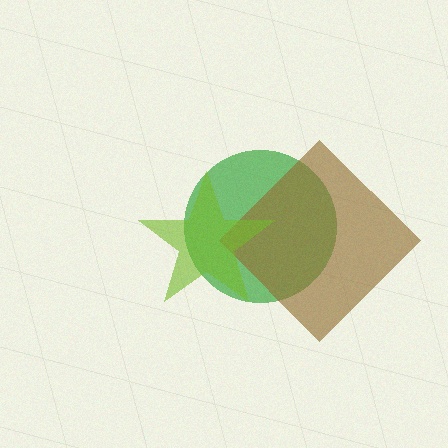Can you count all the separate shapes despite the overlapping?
Yes, there are 3 separate shapes.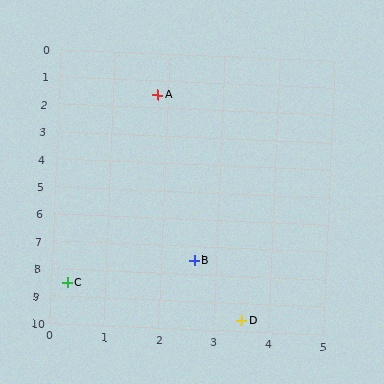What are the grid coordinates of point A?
Point A is at approximately (1.8, 1.5).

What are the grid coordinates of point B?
Point B is at approximately (2.6, 7.5).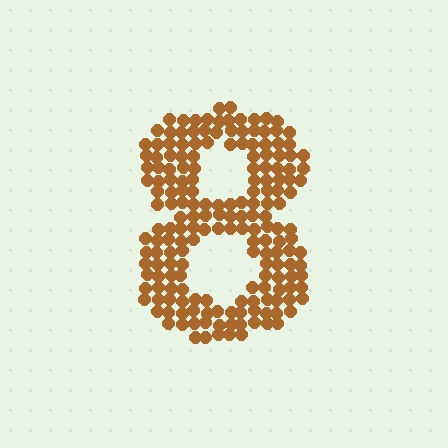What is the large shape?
The large shape is the digit 8.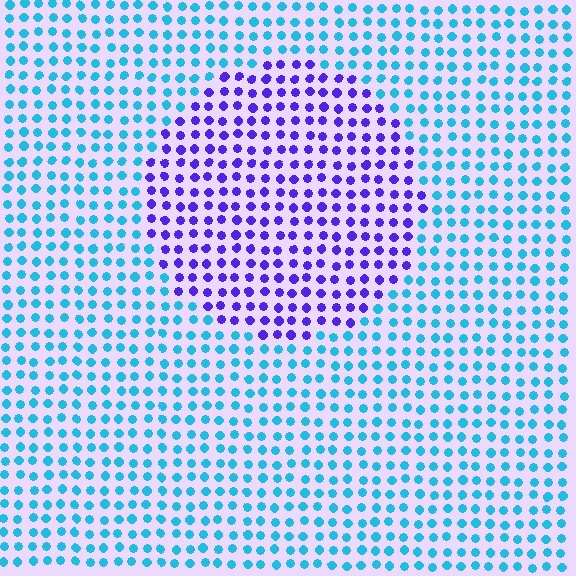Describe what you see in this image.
The image is filled with small cyan elements in a uniform arrangement. A circle-shaped region is visible where the elements are tinted to a slightly different hue, forming a subtle color boundary.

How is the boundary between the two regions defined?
The boundary is defined purely by a slight shift in hue (about 63 degrees). Spacing, size, and orientation are identical on both sides.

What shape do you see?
I see a circle.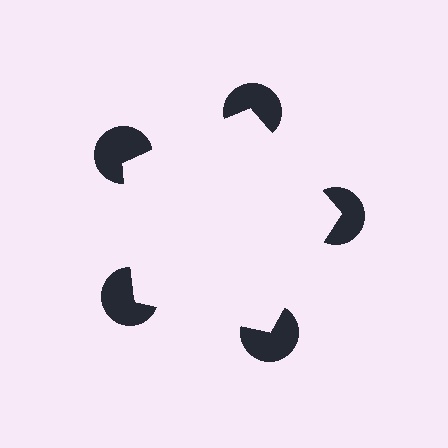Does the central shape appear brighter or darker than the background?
It typically appears slightly brighter than the background, even though no actual brightness change is drawn.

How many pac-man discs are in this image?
There are 5 — one at each vertex of the illusory pentagon.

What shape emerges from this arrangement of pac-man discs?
An illusory pentagon — its edges are inferred from the aligned wedge cuts in the pac-man discs, not physically drawn.